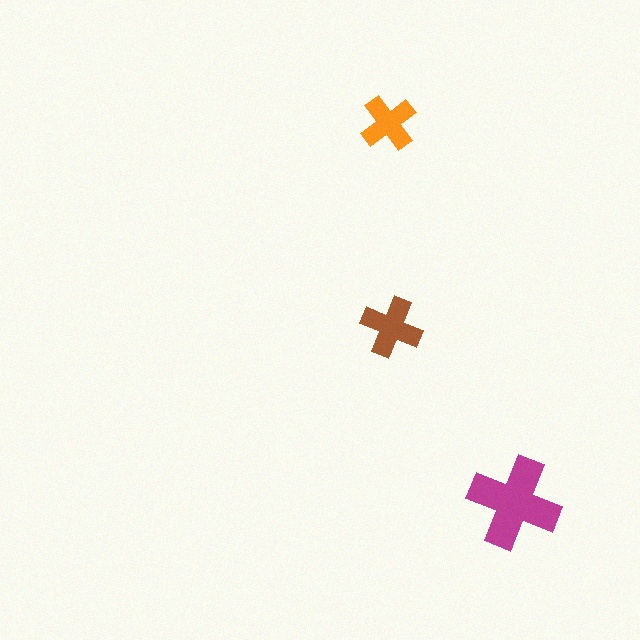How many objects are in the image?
There are 3 objects in the image.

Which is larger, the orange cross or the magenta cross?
The magenta one.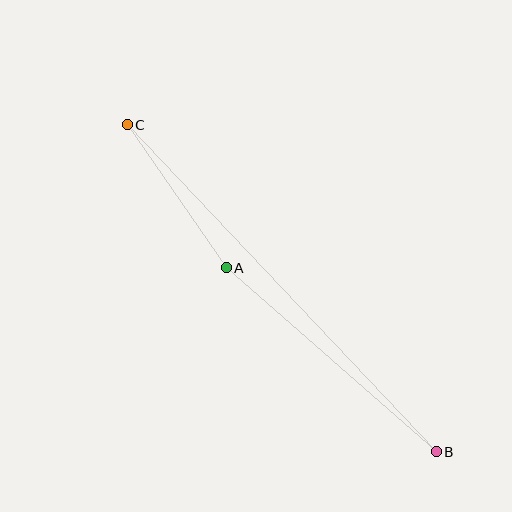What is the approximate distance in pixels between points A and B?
The distance between A and B is approximately 279 pixels.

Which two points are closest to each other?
Points A and C are closest to each other.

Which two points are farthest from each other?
Points B and C are farthest from each other.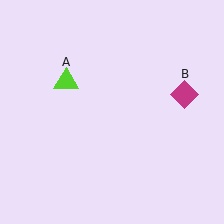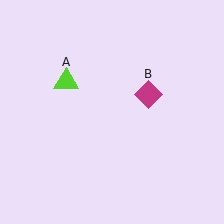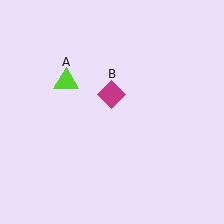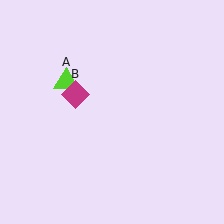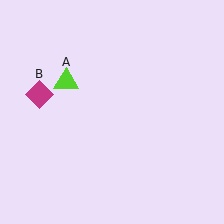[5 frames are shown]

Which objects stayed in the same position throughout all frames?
Lime triangle (object A) remained stationary.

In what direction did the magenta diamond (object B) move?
The magenta diamond (object B) moved left.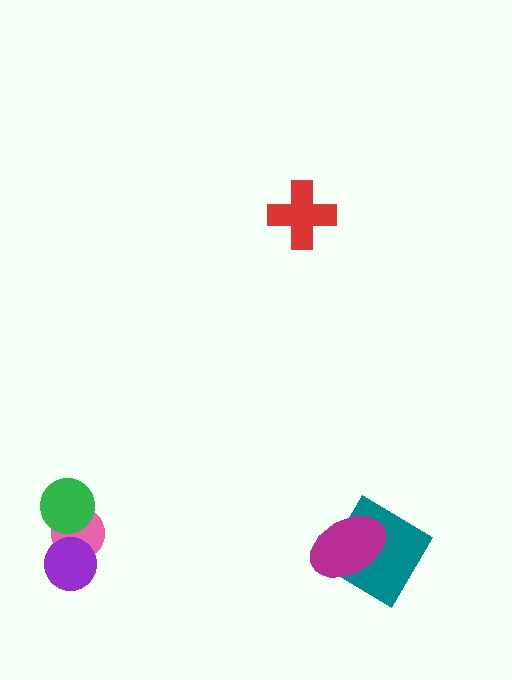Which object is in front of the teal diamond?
The magenta ellipse is in front of the teal diamond.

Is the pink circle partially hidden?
Yes, it is partially covered by another shape.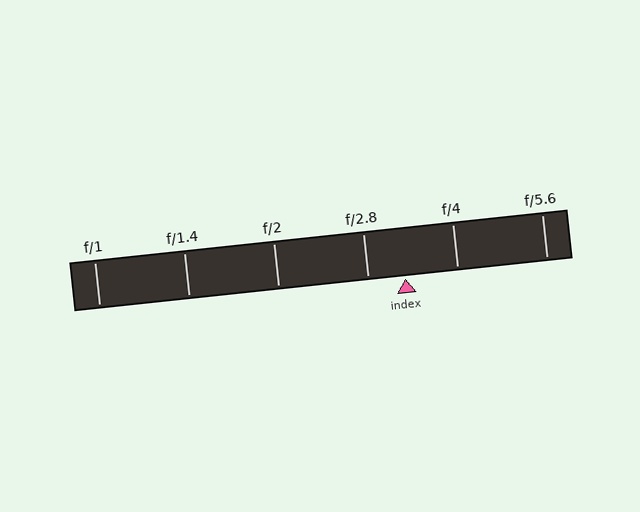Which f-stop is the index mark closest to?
The index mark is closest to f/2.8.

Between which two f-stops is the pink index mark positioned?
The index mark is between f/2.8 and f/4.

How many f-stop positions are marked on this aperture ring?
There are 6 f-stop positions marked.